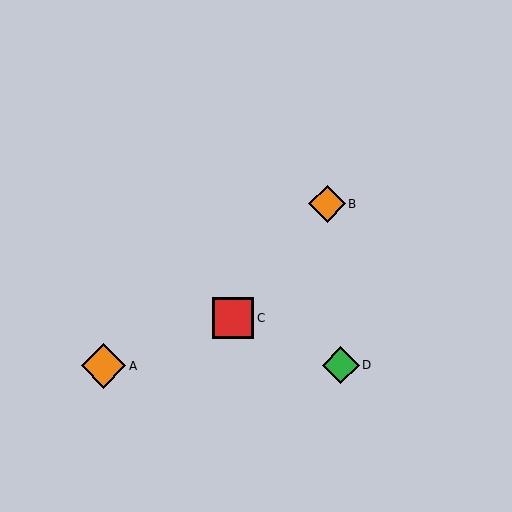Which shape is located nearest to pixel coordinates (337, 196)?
The orange diamond (labeled B) at (327, 204) is nearest to that location.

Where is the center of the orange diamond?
The center of the orange diamond is at (104, 366).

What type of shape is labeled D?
Shape D is a green diamond.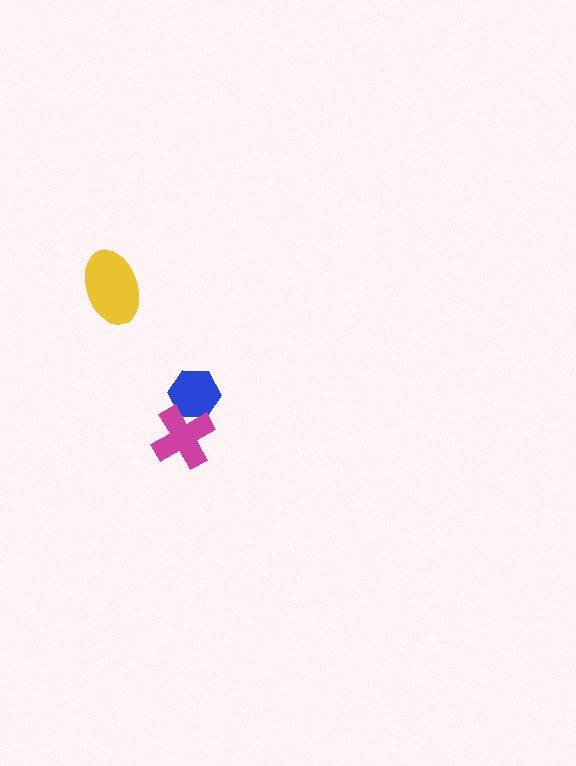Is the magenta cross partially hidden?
No, no other shape covers it.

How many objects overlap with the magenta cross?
1 object overlaps with the magenta cross.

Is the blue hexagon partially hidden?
Yes, it is partially covered by another shape.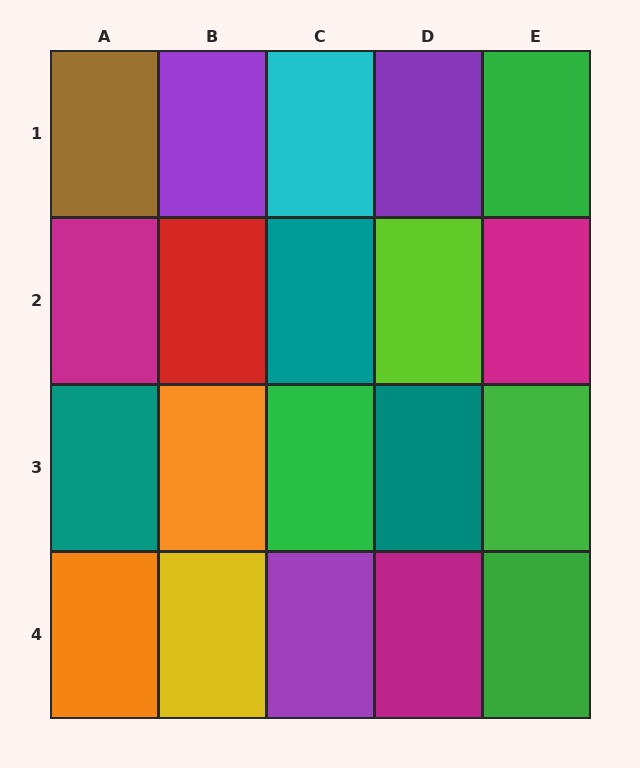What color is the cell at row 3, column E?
Green.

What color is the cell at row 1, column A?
Brown.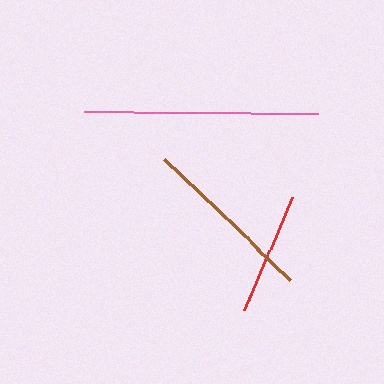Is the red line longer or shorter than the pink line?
The pink line is longer than the red line.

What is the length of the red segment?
The red segment is approximately 123 pixels long.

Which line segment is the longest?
The pink line is the longest at approximately 234 pixels.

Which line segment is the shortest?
The red line is the shortest at approximately 123 pixels.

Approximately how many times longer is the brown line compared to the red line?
The brown line is approximately 1.4 times the length of the red line.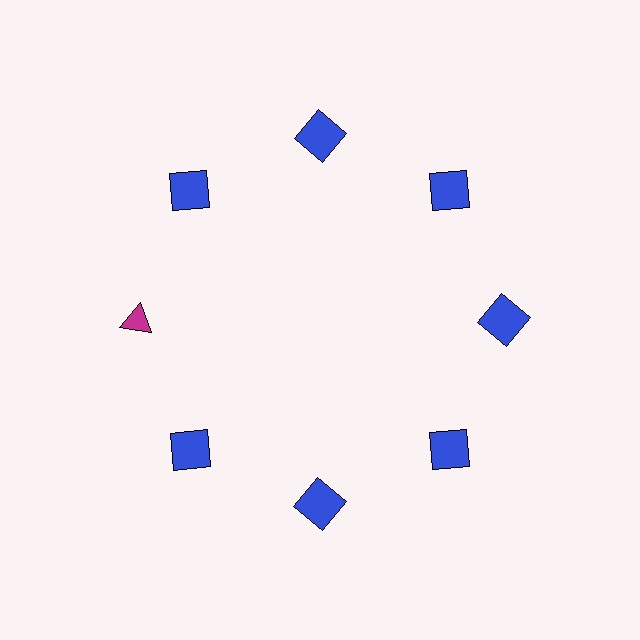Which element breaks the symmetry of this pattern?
The magenta triangle at roughly the 9 o'clock position breaks the symmetry. All other shapes are blue squares.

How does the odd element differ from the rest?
It differs in both color (magenta instead of blue) and shape (triangle instead of square).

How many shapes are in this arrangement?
There are 8 shapes arranged in a ring pattern.